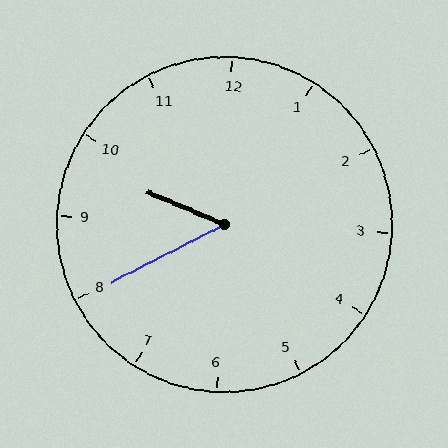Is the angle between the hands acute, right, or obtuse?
It is acute.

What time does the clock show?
9:40.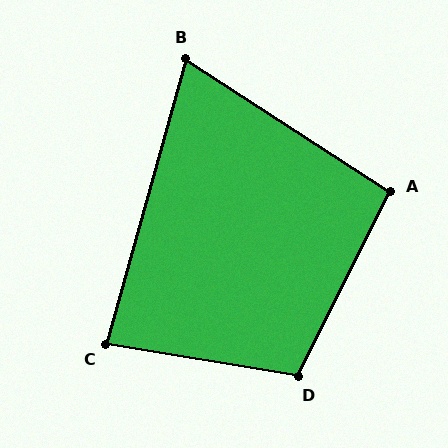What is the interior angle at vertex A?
Approximately 97 degrees (obtuse).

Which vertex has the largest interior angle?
D, at approximately 107 degrees.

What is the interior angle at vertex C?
Approximately 83 degrees (acute).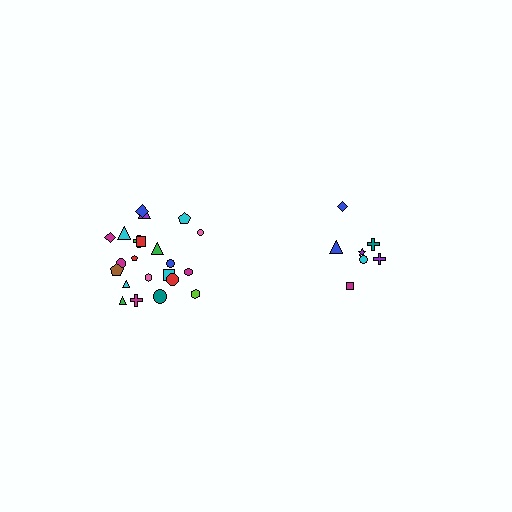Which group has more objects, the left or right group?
The left group.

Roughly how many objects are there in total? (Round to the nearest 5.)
Roughly 30 objects in total.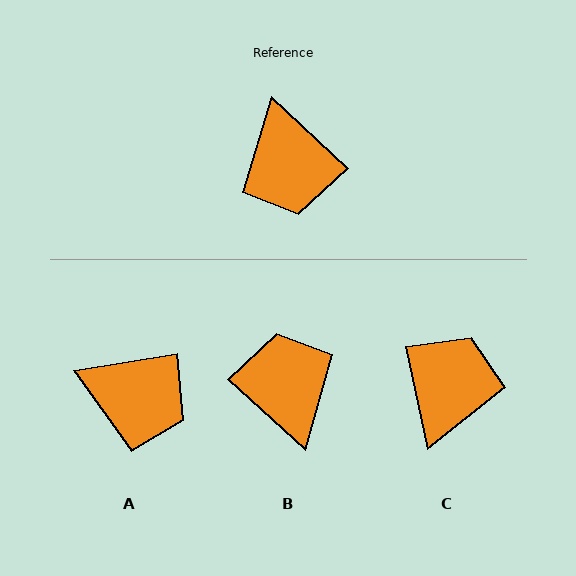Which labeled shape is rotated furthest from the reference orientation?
B, about 179 degrees away.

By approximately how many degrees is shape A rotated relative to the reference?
Approximately 53 degrees counter-clockwise.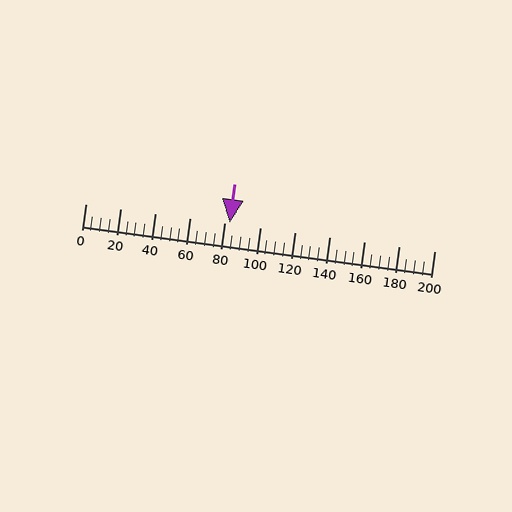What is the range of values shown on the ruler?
The ruler shows values from 0 to 200.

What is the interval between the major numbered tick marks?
The major tick marks are spaced 20 units apart.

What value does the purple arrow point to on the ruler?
The purple arrow points to approximately 83.